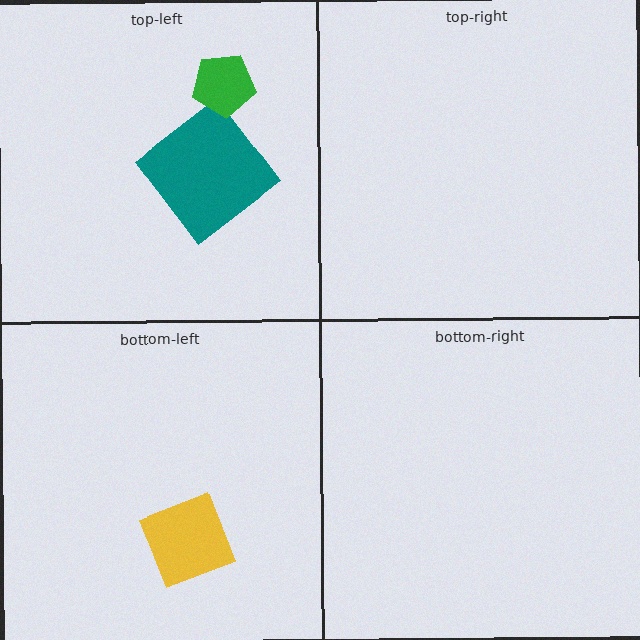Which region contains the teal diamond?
The top-left region.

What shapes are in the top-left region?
The teal diamond, the green pentagon.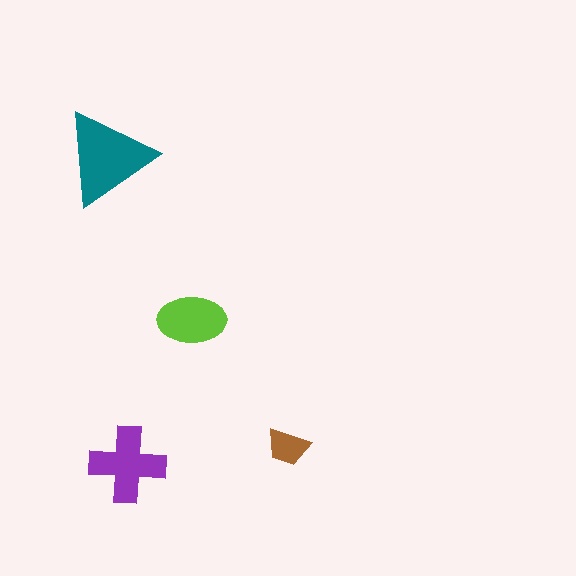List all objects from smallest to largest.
The brown trapezoid, the lime ellipse, the purple cross, the teal triangle.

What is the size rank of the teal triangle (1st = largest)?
1st.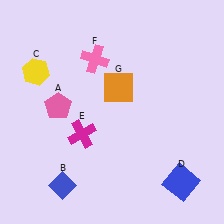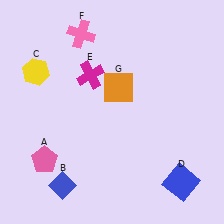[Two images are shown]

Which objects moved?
The objects that moved are: the pink pentagon (A), the magenta cross (E), the pink cross (F).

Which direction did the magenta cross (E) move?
The magenta cross (E) moved up.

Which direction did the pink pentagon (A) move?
The pink pentagon (A) moved down.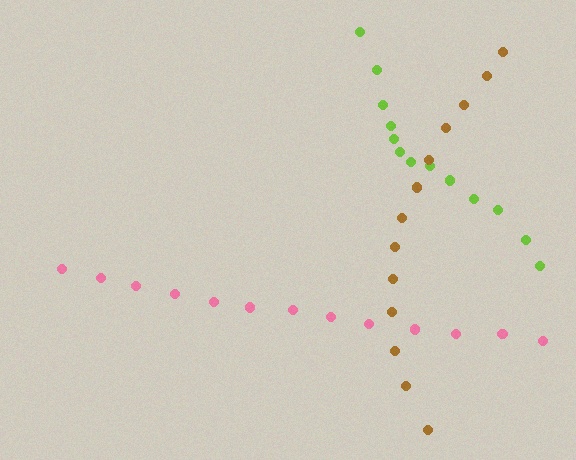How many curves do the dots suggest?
There are 3 distinct paths.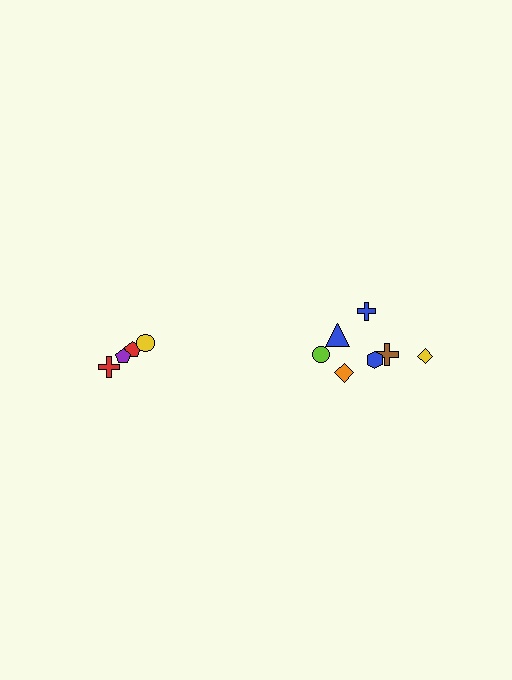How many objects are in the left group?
There are 4 objects.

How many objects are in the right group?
There are 7 objects.